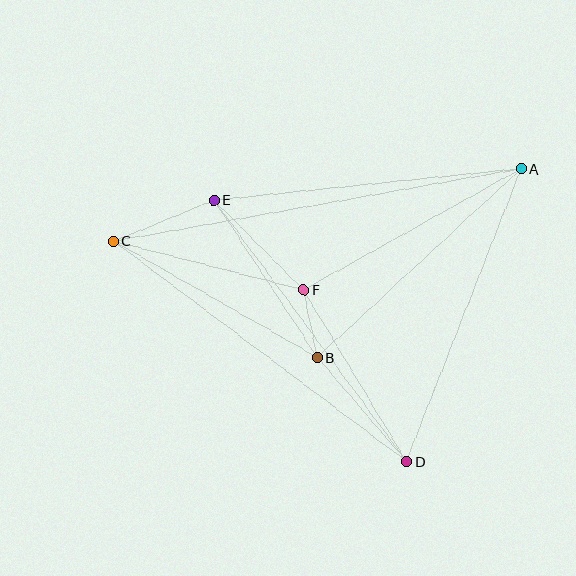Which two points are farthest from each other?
Points A and C are farthest from each other.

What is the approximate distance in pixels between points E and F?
The distance between E and F is approximately 127 pixels.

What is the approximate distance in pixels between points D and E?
The distance between D and E is approximately 325 pixels.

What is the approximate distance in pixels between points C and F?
The distance between C and F is approximately 196 pixels.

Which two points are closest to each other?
Points B and F are closest to each other.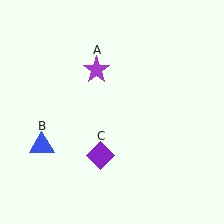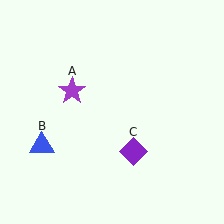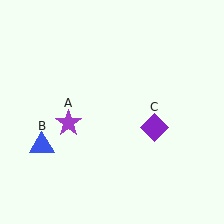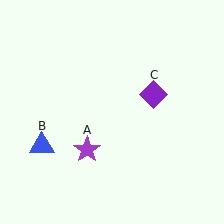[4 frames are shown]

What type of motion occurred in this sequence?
The purple star (object A), purple diamond (object C) rotated counterclockwise around the center of the scene.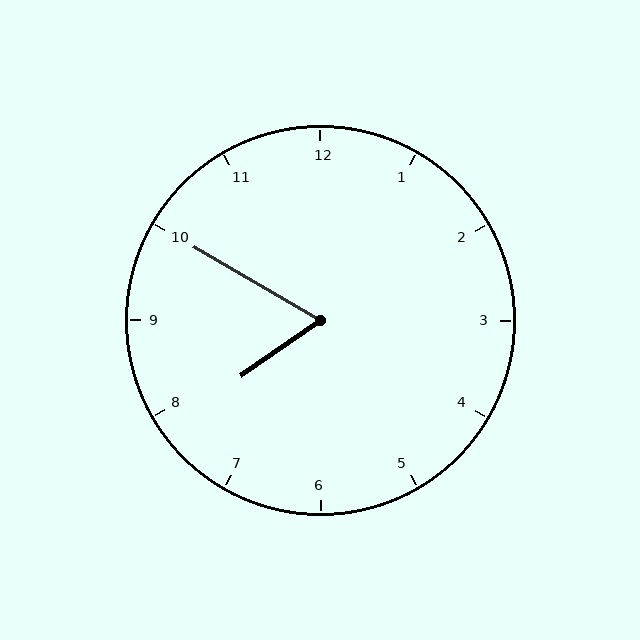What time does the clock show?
7:50.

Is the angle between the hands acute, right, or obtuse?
It is acute.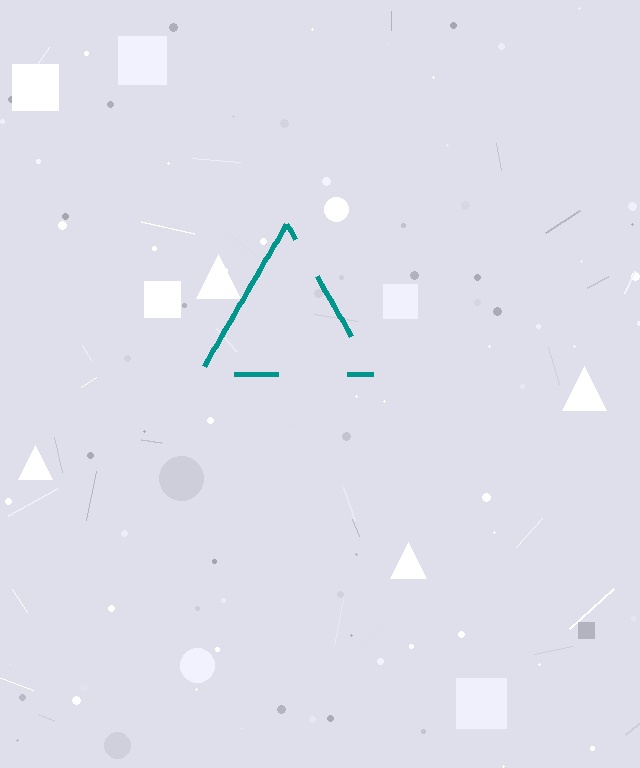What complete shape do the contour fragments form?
The contour fragments form a triangle.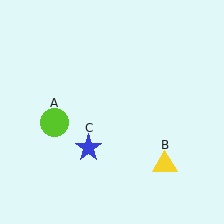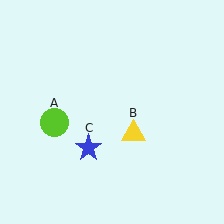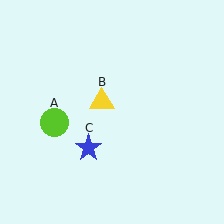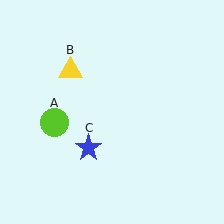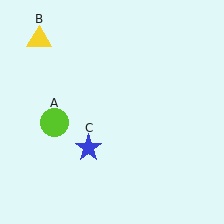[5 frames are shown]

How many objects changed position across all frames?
1 object changed position: yellow triangle (object B).